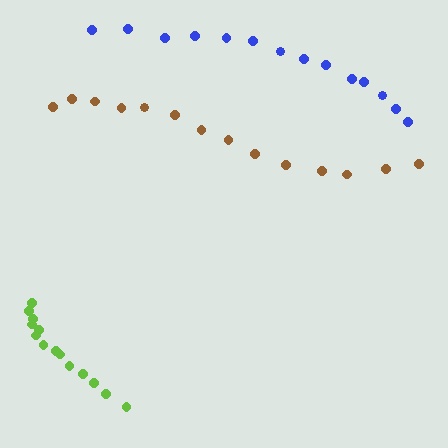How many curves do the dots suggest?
There are 3 distinct paths.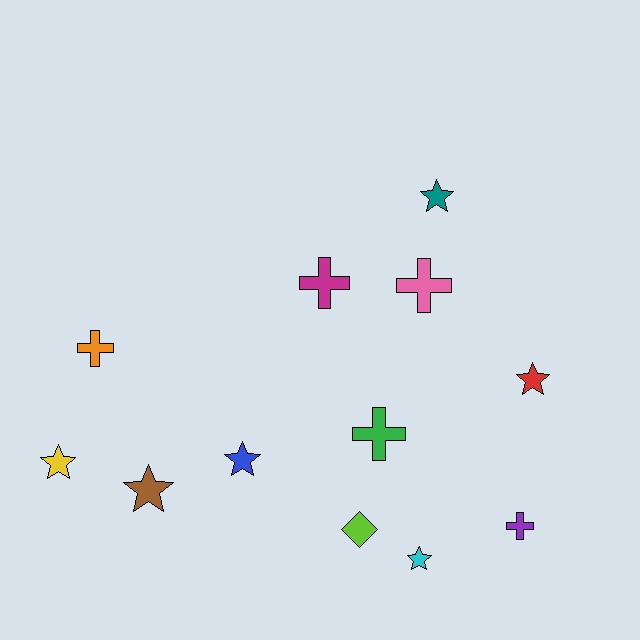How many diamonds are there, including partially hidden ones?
There is 1 diamond.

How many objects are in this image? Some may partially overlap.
There are 12 objects.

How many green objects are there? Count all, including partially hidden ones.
There is 1 green object.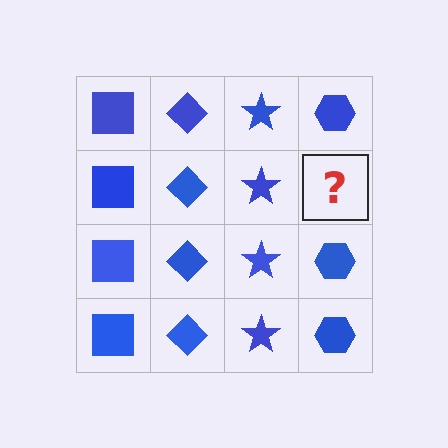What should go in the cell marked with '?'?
The missing cell should contain a blue hexagon.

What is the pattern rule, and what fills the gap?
The rule is that each column has a consistent shape. The gap should be filled with a blue hexagon.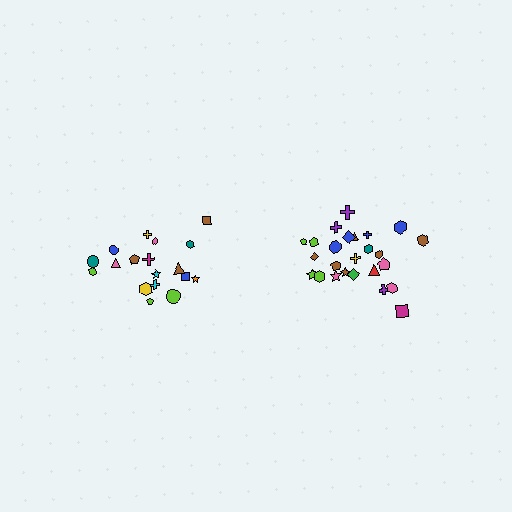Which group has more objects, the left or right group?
The right group.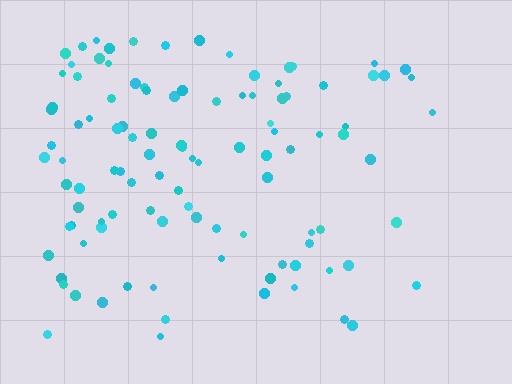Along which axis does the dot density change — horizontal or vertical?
Horizontal.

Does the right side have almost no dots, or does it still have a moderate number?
Still a moderate number, just noticeably fewer than the left.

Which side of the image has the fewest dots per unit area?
The right.